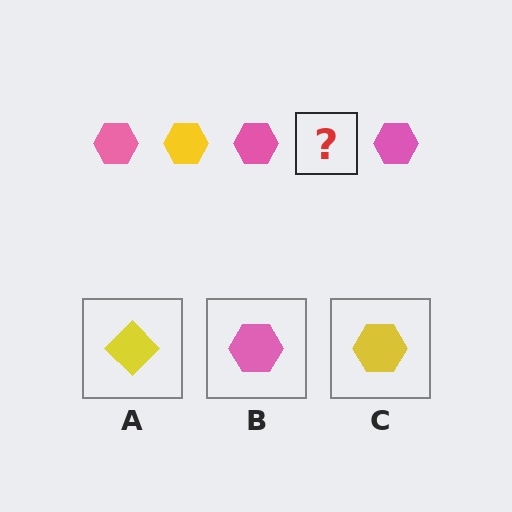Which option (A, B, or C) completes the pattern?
C.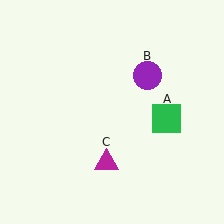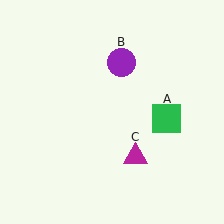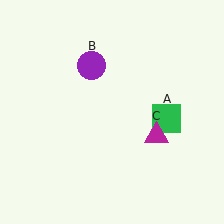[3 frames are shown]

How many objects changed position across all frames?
2 objects changed position: purple circle (object B), magenta triangle (object C).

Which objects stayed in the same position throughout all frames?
Green square (object A) remained stationary.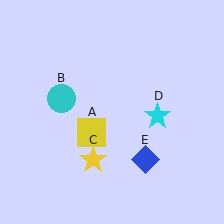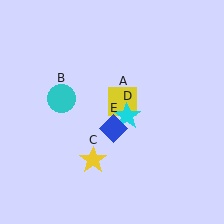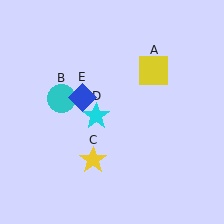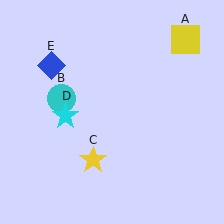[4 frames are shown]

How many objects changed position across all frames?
3 objects changed position: yellow square (object A), cyan star (object D), blue diamond (object E).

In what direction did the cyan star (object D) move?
The cyan star (object D) moved left.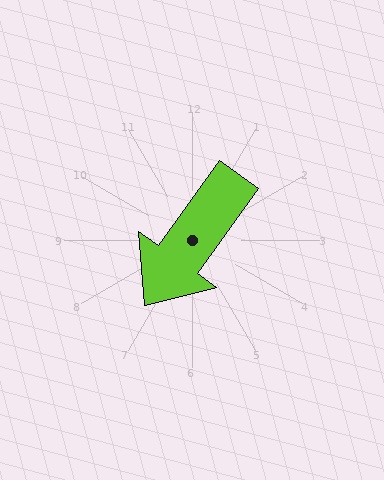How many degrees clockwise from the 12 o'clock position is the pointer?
Approximately 216 degrees.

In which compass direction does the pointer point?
Southwest.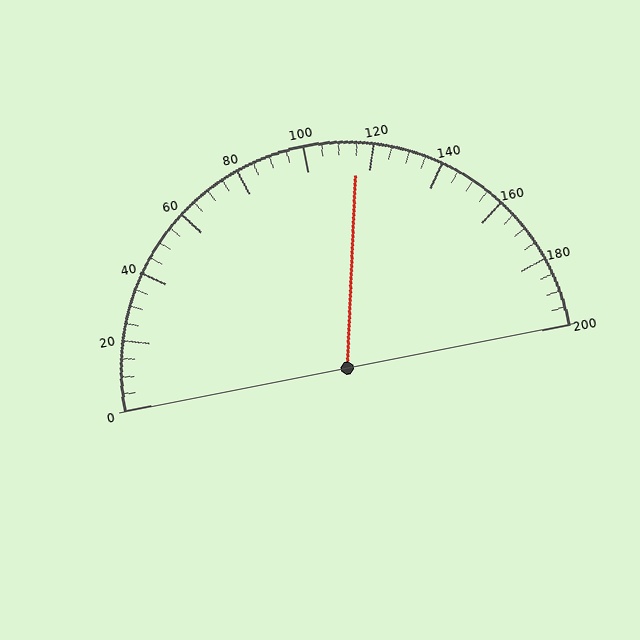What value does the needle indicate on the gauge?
The needle indicates approximately 115.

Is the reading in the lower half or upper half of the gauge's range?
The reading is in the upper half of the range (0 to 200).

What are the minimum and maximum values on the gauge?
The gauge ranges from 0 to 200.